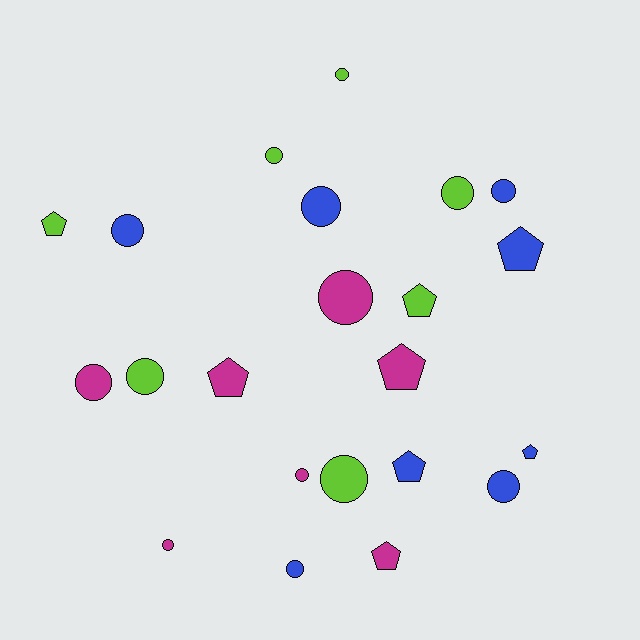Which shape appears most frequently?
Circle, with 14 objects.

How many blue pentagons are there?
There are 3 blue pentagons.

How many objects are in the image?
There are 22 objects.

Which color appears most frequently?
Blue, with 8 objects.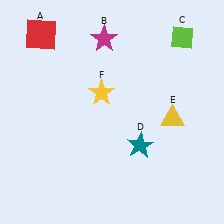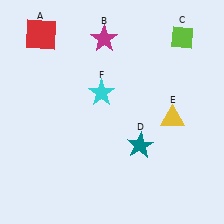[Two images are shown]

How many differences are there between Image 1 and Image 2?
There is 1 difference between the two images.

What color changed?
The star (F) changed from yellow in Image 1 to cyan in Image 2.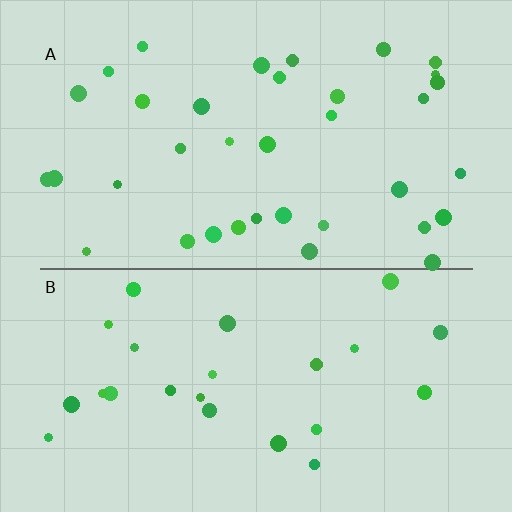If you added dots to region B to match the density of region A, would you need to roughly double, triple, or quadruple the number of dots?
Approximately double.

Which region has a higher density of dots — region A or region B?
A (the top).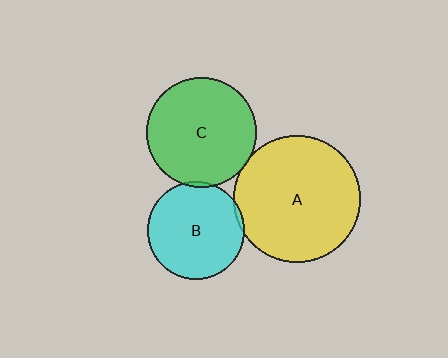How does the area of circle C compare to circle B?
Approximately 1.3 times.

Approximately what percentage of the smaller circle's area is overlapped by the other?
Approximately 5%.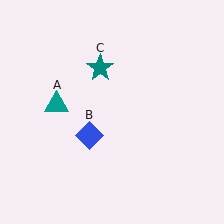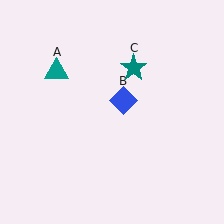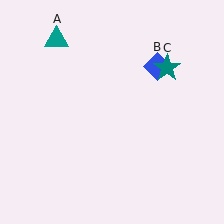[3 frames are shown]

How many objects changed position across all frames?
3 objects changed position: teal triangle (object A), blue diamond (object B), teal star (object C).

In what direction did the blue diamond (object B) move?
The blue diamond (object B) moved up and to the right.